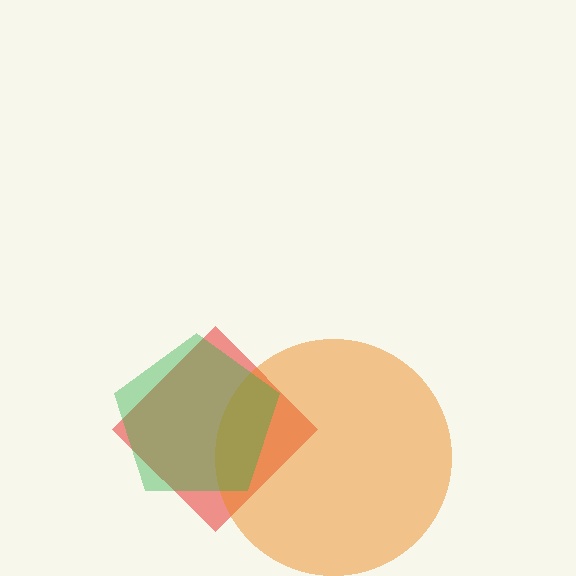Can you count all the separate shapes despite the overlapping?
Yes, there are 3 separate shapes.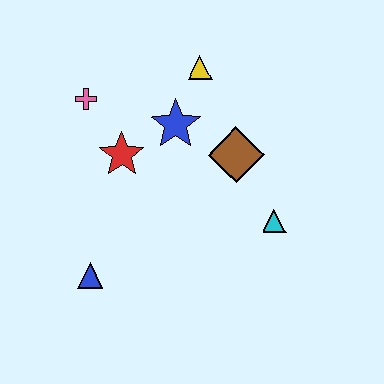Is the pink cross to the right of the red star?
No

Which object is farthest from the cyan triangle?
The pink cross is farthest from the cyan triangle.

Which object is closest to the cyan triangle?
The brown diamond is closest to the cyan triangle.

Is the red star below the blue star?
Yes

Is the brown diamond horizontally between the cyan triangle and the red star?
Yes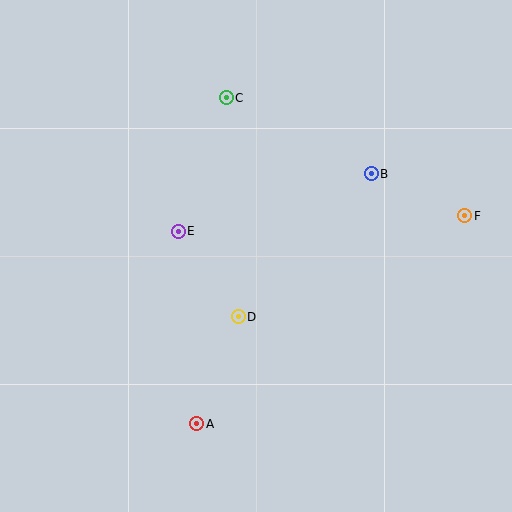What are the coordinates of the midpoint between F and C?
The midpoint between F and C is at (346, 157).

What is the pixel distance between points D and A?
The distance between D and A is 115 pixels.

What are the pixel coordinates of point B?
Point B is at (371, 174).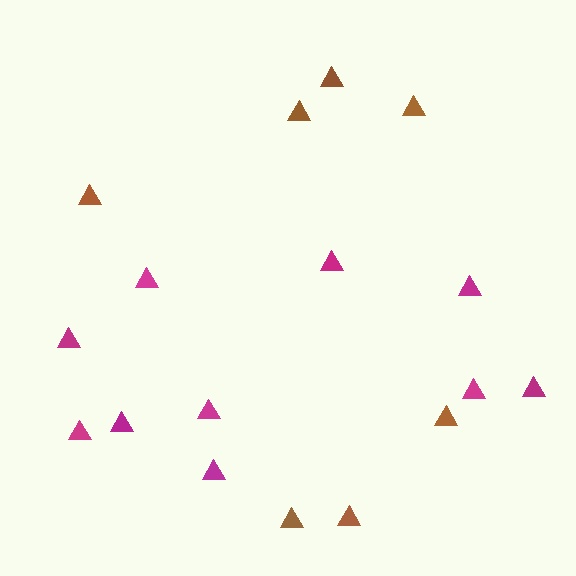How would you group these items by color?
There are 2 groups: one group of magenta triangles (10) and one group of brown triangles (7).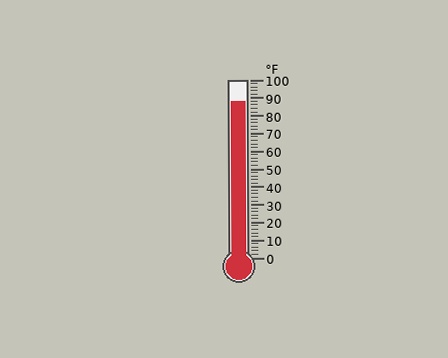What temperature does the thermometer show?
The thermometer shows approximately 88°F.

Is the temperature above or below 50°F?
The temperature is above 50°F.